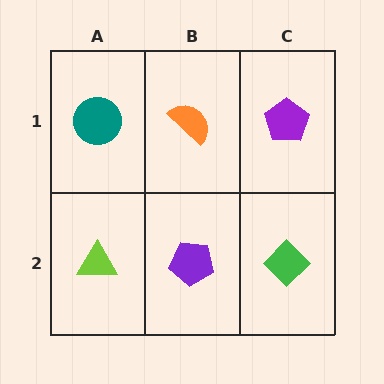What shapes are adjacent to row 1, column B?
A purple pentagon (row 2, column B), a teal circle (row 1, column A), a purple pentagon (row 1, column C).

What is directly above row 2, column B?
An orange semicircle.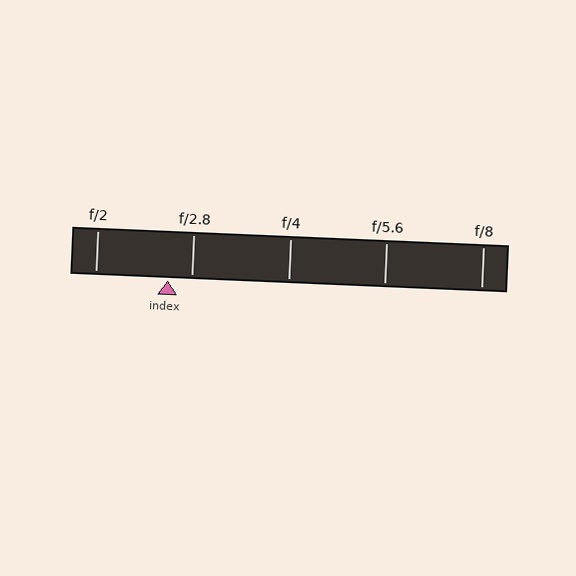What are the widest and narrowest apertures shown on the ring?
The widest aperture shown is f/2 and the narrowest is f/8.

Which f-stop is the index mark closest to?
The index mark is closest to f/2.8.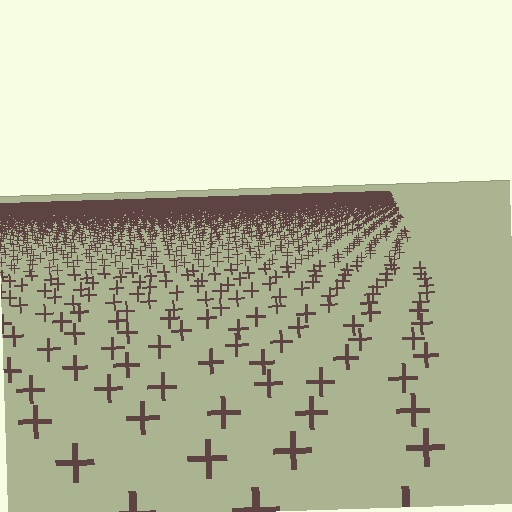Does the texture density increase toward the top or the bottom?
Density increases toward the top.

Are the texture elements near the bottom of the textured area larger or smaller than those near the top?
Larger. Near the bottom, elements are closer to the viewer and appear at a bigger on-screen size.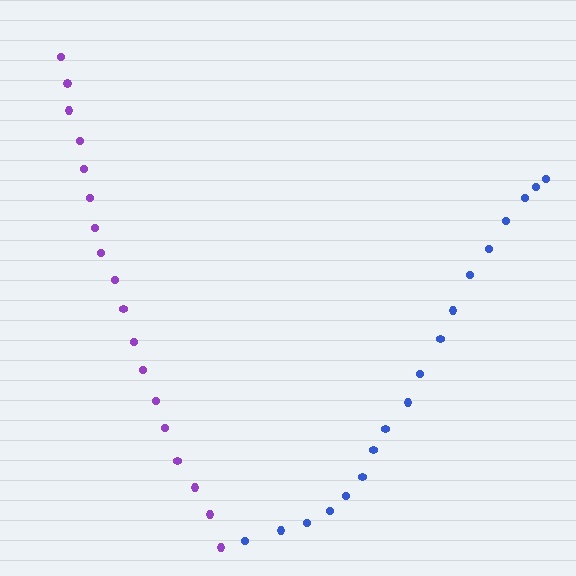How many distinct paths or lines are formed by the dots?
There are 2 distinct paths.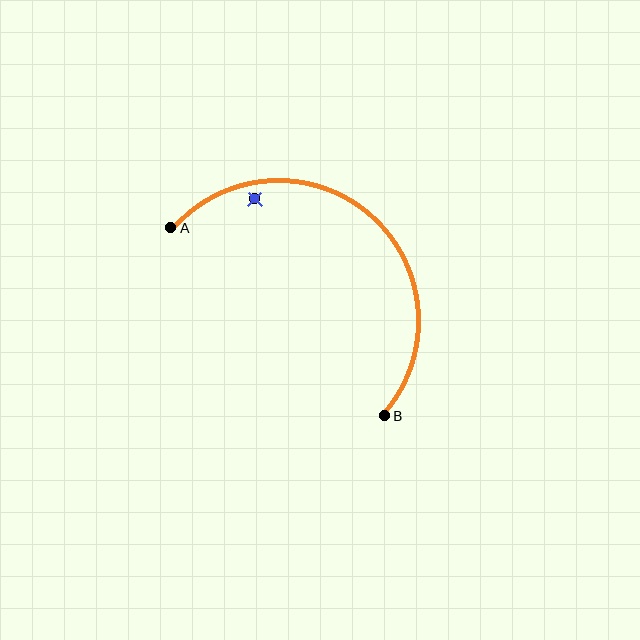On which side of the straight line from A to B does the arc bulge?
The arc bulges above and to the right of the straight line connecting A and B.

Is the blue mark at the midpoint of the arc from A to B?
No — the blue mark does not lie on the arc at all. It sits slightly inside the curve.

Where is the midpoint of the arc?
The arc midpoint is the point on the curve farthest from the straight line joining A and B. It sits above and to the right of that line.